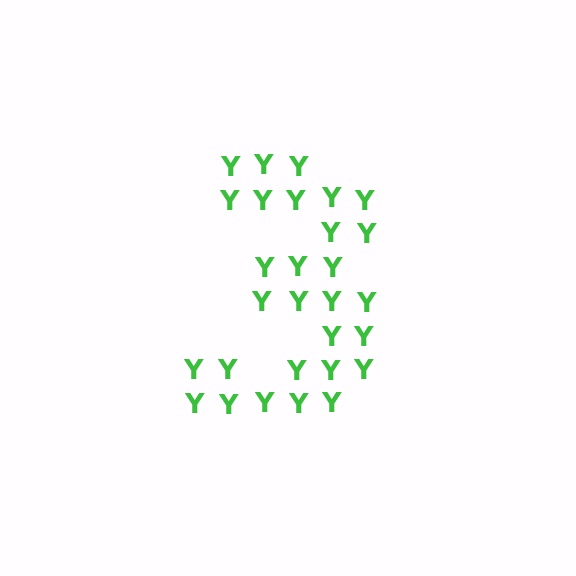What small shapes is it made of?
It is made of small letter Y's.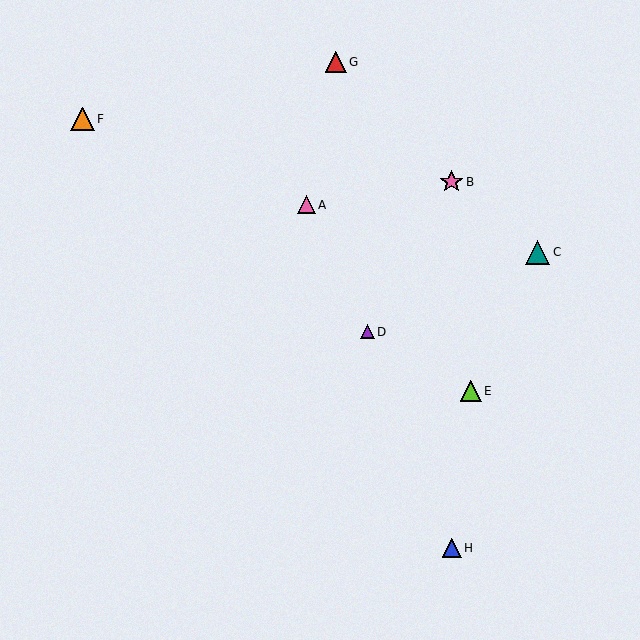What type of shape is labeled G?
Shape G is a red triangle.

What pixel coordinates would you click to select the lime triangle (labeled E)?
Click at (471, 391) to select the lime triangle E.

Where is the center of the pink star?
The center of the pink star is at (452, 182).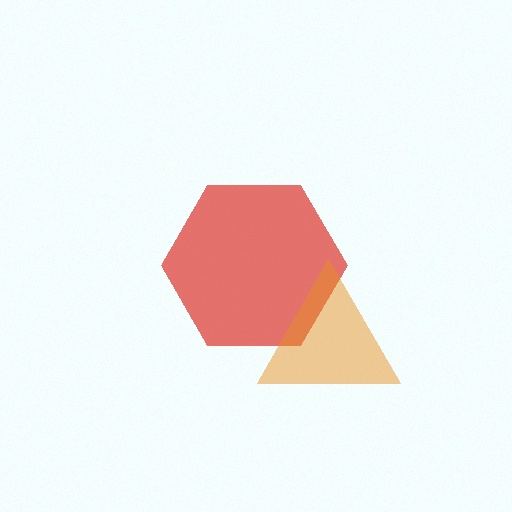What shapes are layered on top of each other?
The layered shapes are: a red hexagon, an orange triangle.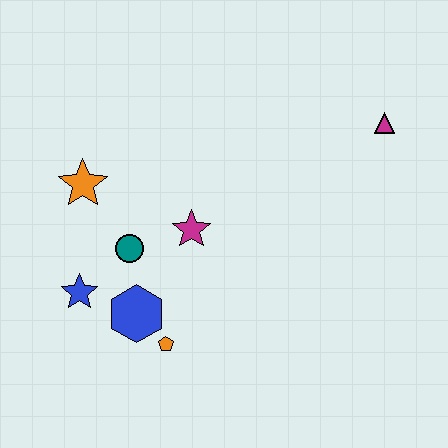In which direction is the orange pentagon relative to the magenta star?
The orange pentagon is below the magenta star.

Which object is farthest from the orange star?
The magenta triangle is farthest from the orange star.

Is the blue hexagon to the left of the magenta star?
Yes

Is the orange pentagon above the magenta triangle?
No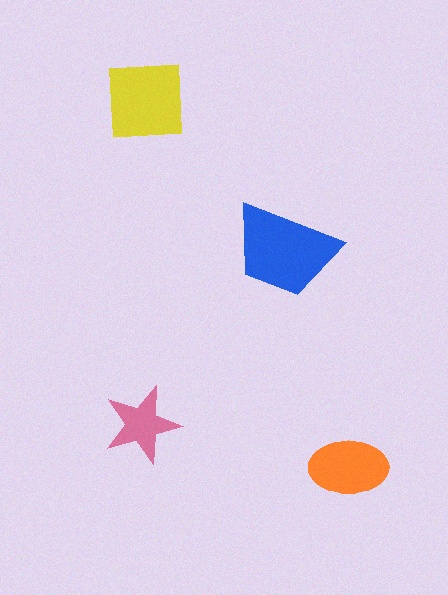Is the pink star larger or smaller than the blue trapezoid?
Smaller.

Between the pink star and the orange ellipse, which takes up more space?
The orange ellipse.